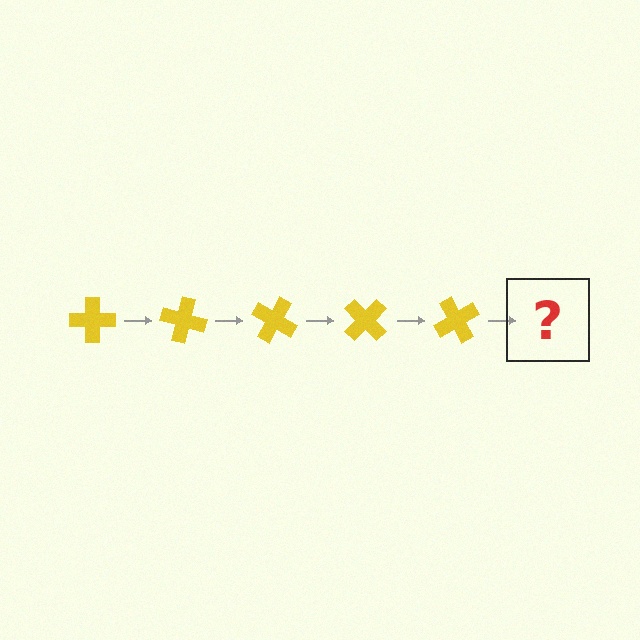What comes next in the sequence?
The next element should be a yellow cross rotated 75 degrees.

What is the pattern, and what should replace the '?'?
The pattern is that the cross rotates 15 degrees each step. The '?' should be a yellow cross rotated 75 degrees.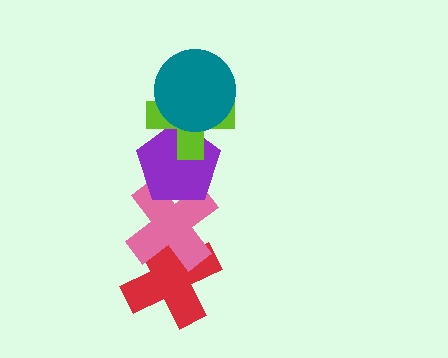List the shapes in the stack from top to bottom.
From top to bottom: the teal circle, the lime cross, the purple pentagon, the pink cross, the red cross.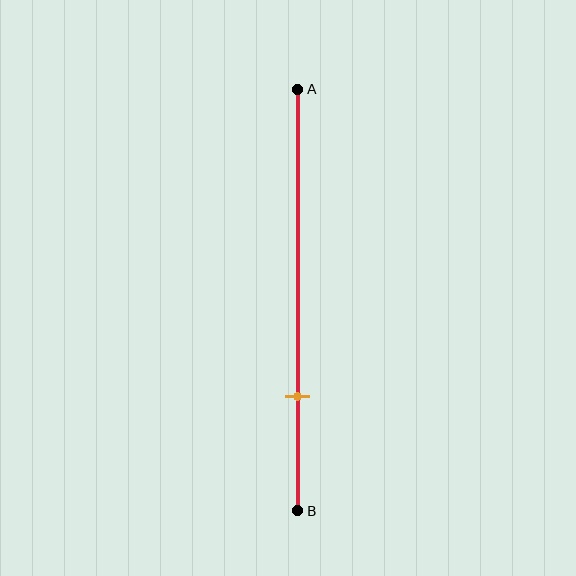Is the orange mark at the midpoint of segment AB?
No, the mark is at about 75% from A, not at the 50% midpoint.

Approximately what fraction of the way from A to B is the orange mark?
The orange mark is approximately 75% of the way from A to B.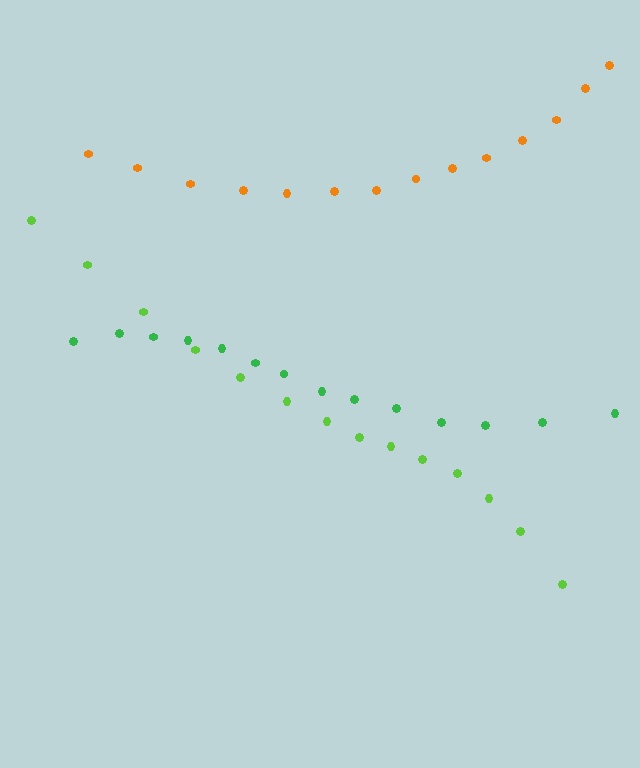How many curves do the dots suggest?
There are 3 distinct paths.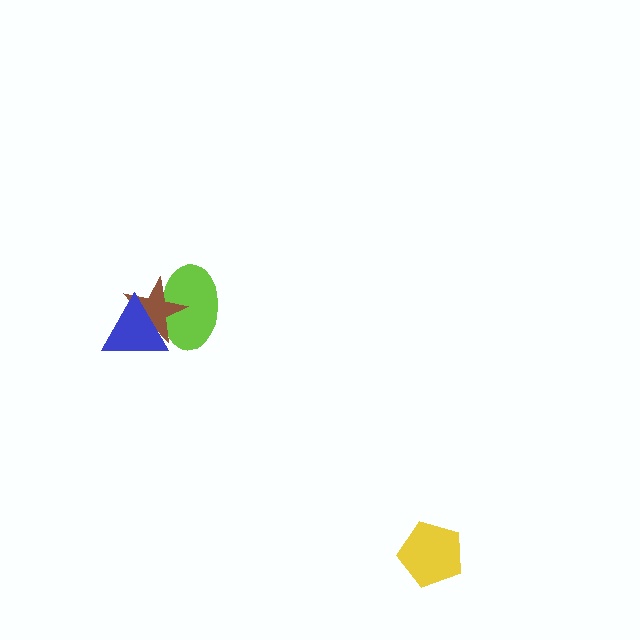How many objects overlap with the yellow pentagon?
0 objects overlap with the yellow pentagon.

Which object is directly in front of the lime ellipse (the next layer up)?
The brown star is directly in front of the lime ellipse.